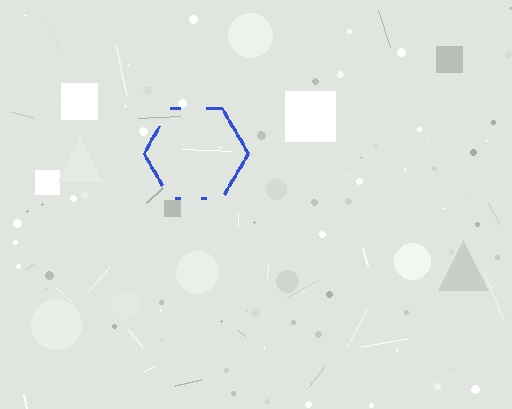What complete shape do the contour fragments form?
The contour fragments form a hexagon.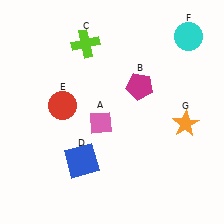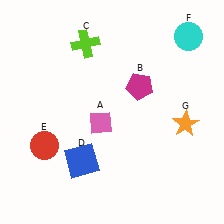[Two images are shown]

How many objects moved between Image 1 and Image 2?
1 object moved between the two images.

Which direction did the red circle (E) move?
The red circle (E) moved down.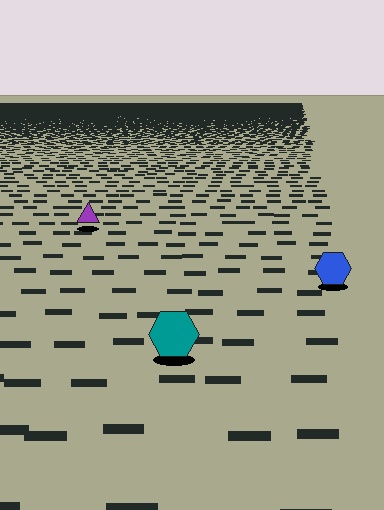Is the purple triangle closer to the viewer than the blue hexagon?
No. The blue hexagon is closer — you can tell from the texture gradient: the ground texture is coarser near it.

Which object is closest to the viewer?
The teal hexagon is closest. The texture marks near it are larger and more spread out.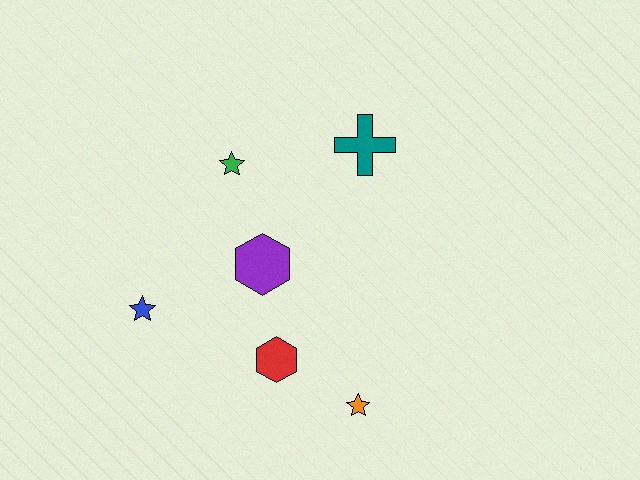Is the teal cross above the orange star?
Yes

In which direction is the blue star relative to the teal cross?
The blue star is to the left of the teal cross.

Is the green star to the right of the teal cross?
No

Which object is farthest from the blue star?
The teal cross is farthest from the blue star.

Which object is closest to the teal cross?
The green star is closest to the teal cross.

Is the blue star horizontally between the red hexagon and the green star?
No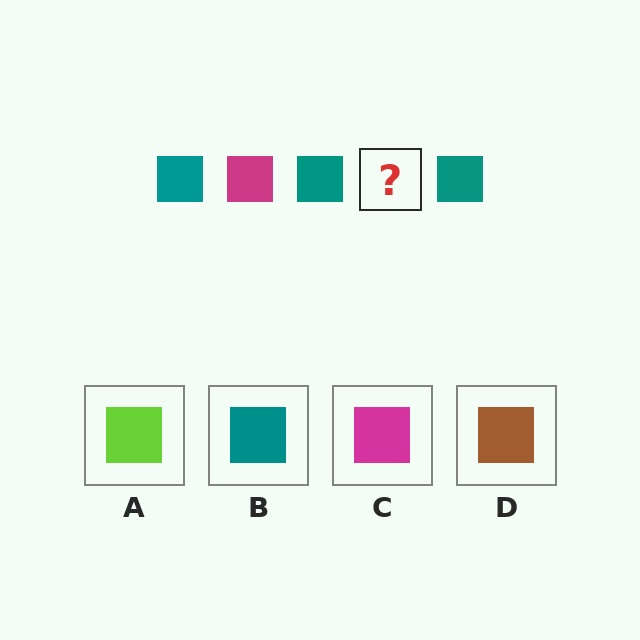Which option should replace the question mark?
Option C.